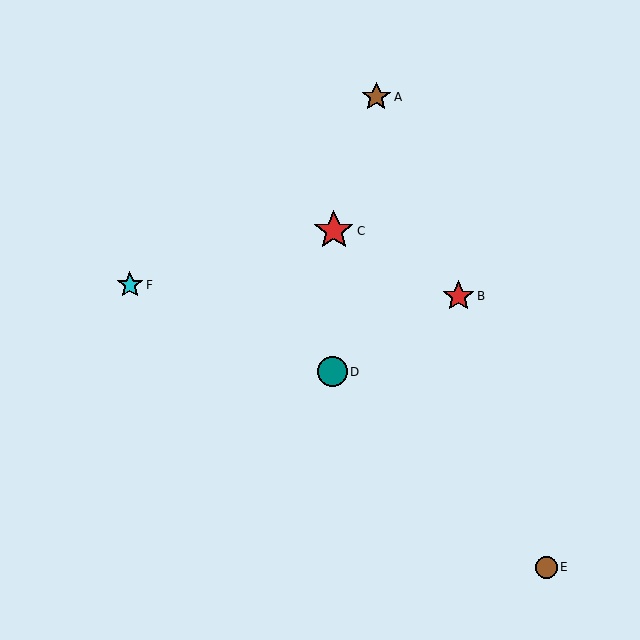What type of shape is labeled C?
Shape C is a red star.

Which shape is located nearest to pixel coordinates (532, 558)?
The brown circle (labeled E) at (546, 567) is nearest to that location.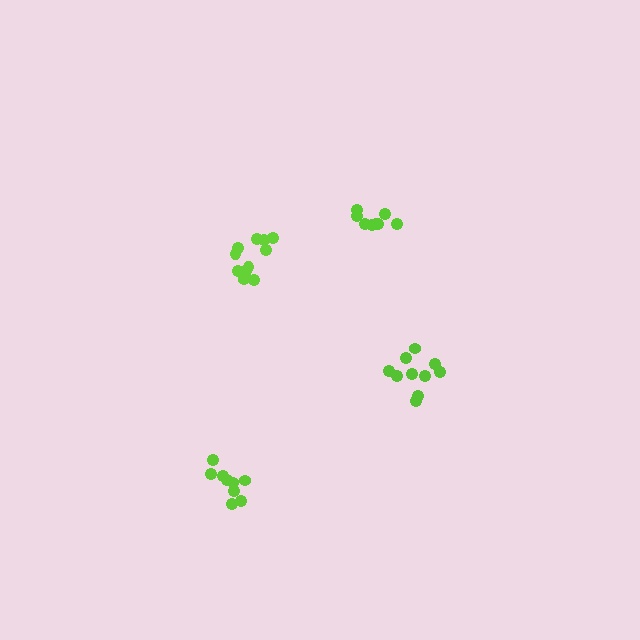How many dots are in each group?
Group 1: 10 dots, Group 2: 8 dots, Group 3: 11 dots, Group 4: 9 dots (38 total).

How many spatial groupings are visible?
There are 4 spatial groupings.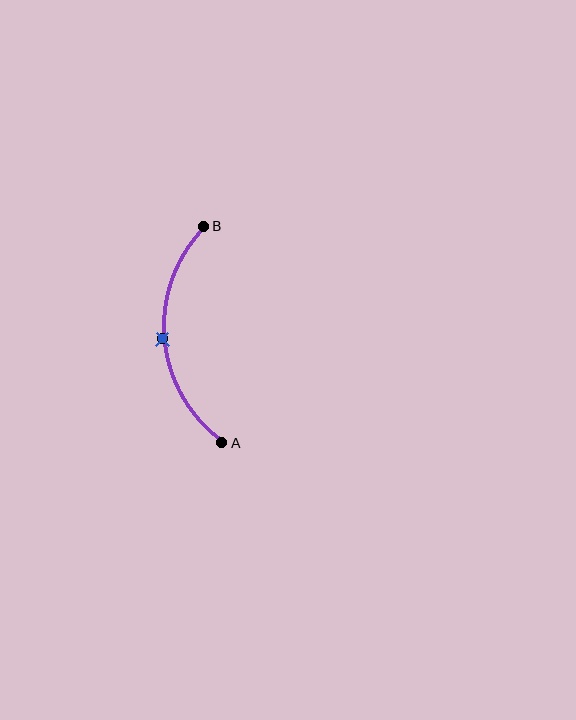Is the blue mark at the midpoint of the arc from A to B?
Yes. The blue mark lies on the arc at equal arc-length from both A and B — it is the arc midpoint.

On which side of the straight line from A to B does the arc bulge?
The arc bulges to the left of the straight line connecting A and B.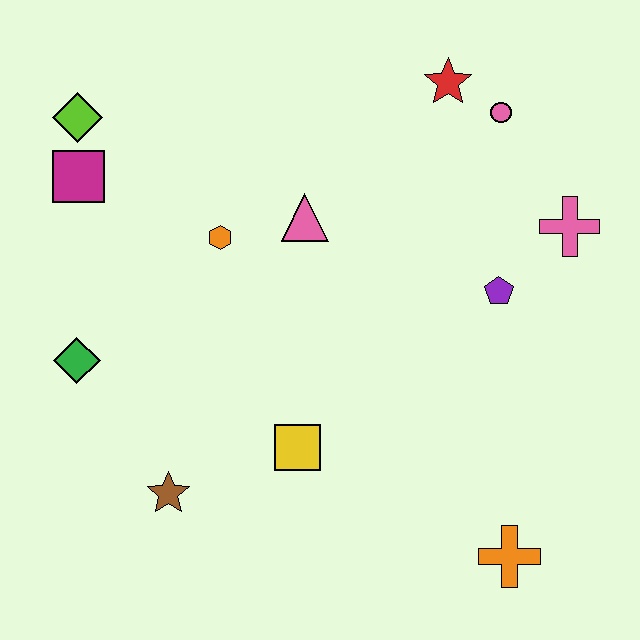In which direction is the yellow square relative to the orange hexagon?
The yellow square is below the orange hexagon.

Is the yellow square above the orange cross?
Yes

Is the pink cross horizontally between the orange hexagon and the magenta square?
No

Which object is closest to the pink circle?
The red star is closest to the pink circle.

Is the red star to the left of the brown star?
No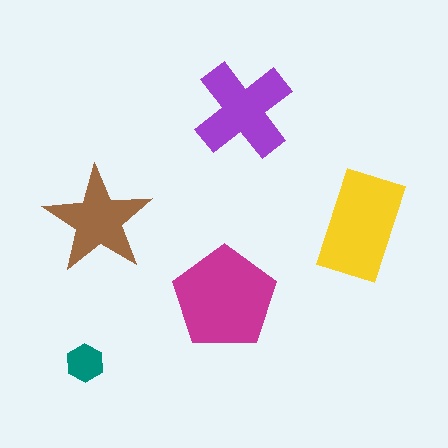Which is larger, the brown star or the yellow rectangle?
The yellow rectangle.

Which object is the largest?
The magenta pentagon.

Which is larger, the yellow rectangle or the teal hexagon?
The yellow rectangle.